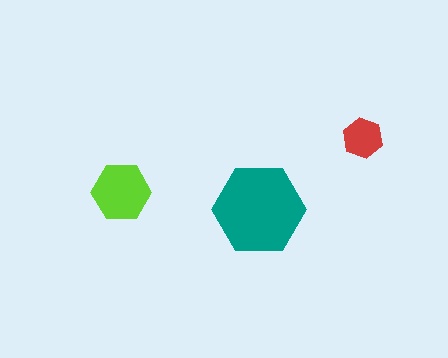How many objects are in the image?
There are 3 objects in the image.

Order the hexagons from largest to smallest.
the teal one, the lime one, the red one.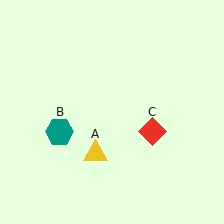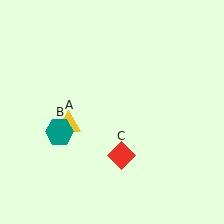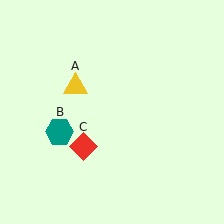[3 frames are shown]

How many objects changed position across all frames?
2 objects changed position: yellow triangle (object A), red diamond (object C).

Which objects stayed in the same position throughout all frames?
Teal hexagon (object B) remained stationary.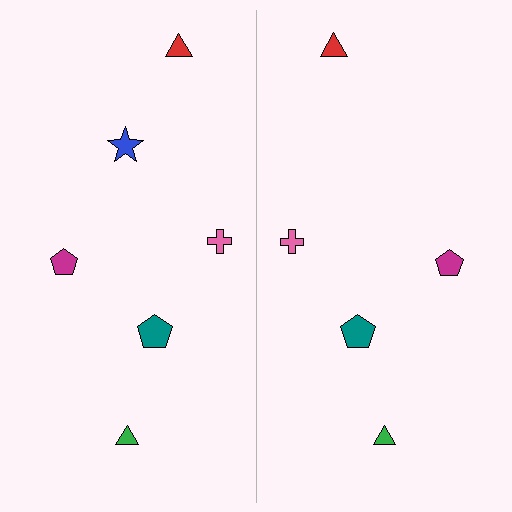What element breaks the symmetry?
A blue star is missing from the right side.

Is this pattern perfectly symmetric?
No, the pattern is not perfectly symmetric. A blue star is missing from the right side.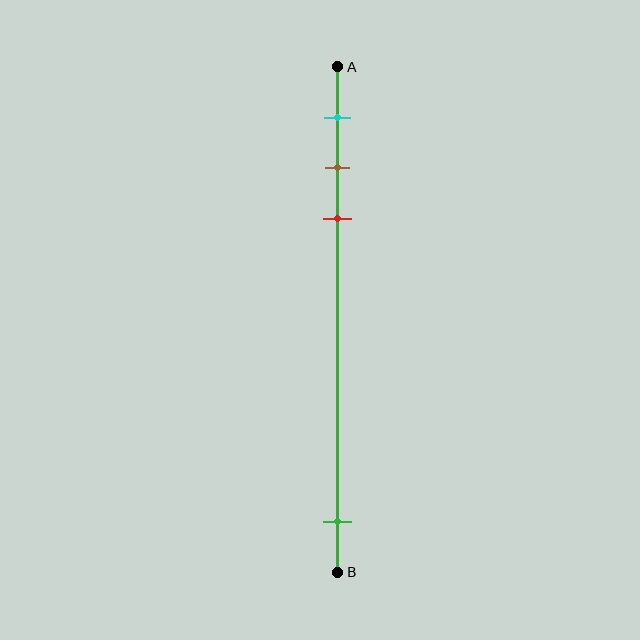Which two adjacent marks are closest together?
The brown and red marks are the closest adjacent pair.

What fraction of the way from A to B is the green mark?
The green mark is approximately 90% (0.9) of the way from A to B.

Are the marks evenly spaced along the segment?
No, the marks are not evenly spaced.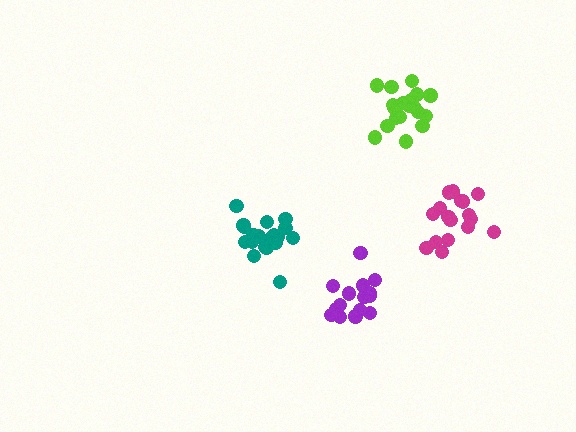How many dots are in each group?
Group 1: 17 dots, Group 2: 19 dots, Group 3: 15 dots, Group 4: 20 dots (71 total).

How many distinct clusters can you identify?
There are 4 distinct clusters.